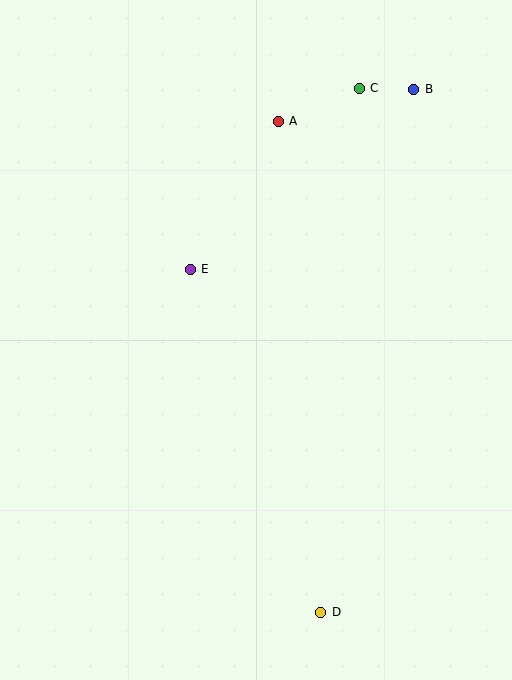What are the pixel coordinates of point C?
Point C is at (359, 88).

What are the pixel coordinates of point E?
Point E is at (190, 269).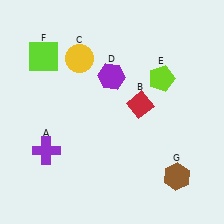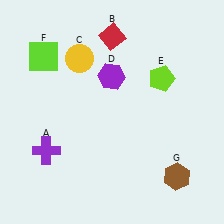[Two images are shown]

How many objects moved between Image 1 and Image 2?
1 object moved between the two images.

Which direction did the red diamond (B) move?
The red diamond (B) moved up.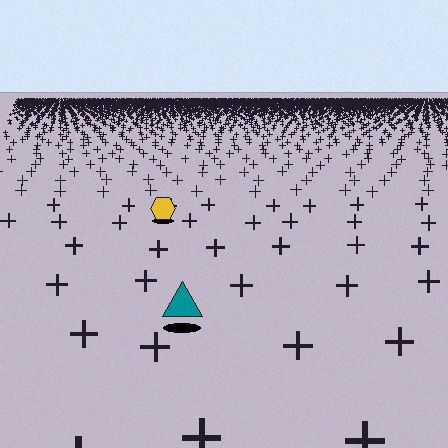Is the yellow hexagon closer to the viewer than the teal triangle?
No. The teal triangle is closer — you can tell from the texture gradient: the ground texture is coarser near it.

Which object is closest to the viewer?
The teal triangle is closest. The texture marks near it are larger and more spread out.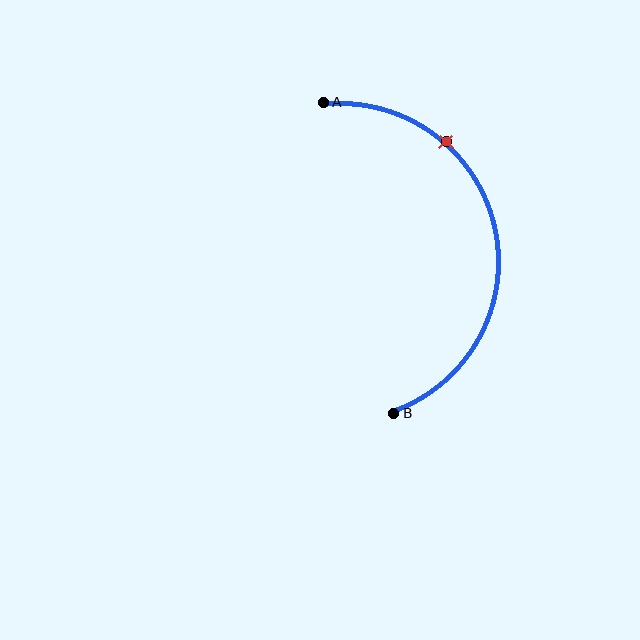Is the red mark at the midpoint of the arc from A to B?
No. The red mark lies on the arc but is closer to endpoint A. The arc midpoint would be at the point on the curve equidistant along the arc from both A and B.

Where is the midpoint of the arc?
The arc midpoint is the point on the curve farthest from the straight line joining A and B. It sits to the right of that line.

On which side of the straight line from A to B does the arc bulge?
The arc bulges to the right of the straight line connecting A and B.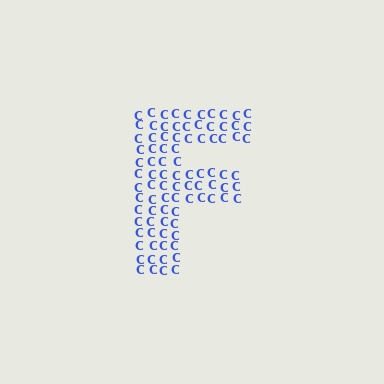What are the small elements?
The small elements are letter C's.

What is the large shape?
The large shape is the letter F.